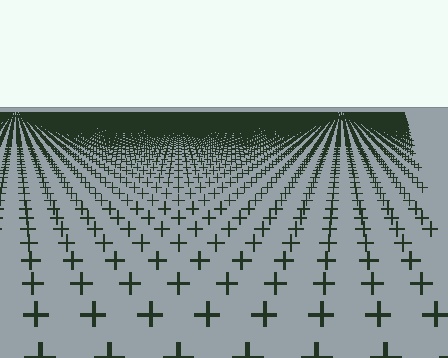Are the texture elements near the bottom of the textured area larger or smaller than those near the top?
Larger. Near the bottom, elements are closer to the viewer and appear at a bigger on-screen size.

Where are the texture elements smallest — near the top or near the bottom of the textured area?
Near the top.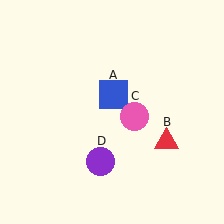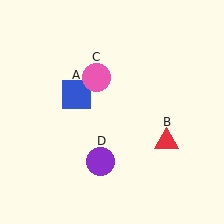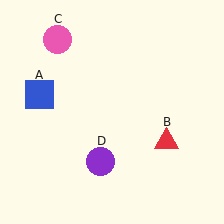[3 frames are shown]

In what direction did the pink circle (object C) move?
The pink circle (object C) moved up and to the left.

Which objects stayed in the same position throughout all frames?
Red triangle (object B) and purple circle (object D) remained stationary.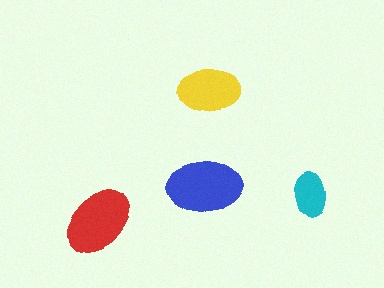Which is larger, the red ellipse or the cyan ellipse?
The red one.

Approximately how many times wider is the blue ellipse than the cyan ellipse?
About 1.5 times wider.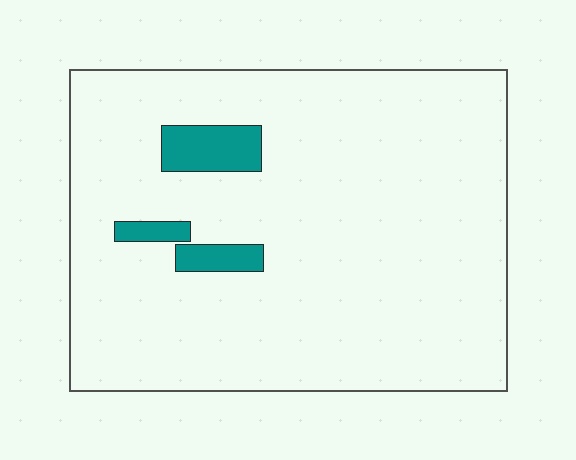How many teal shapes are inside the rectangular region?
3.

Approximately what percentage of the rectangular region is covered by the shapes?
Approximately 5%.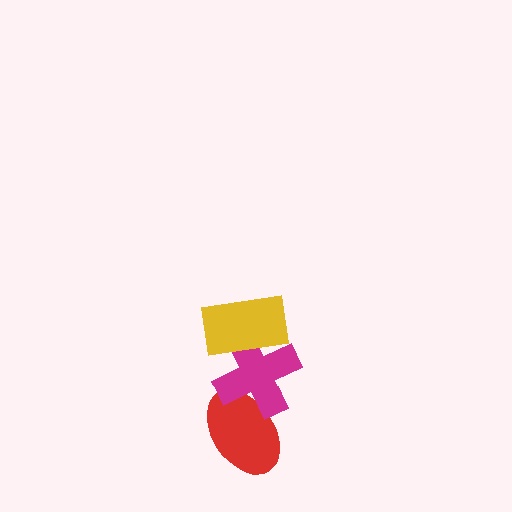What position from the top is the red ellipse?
The red ellipse is 3rd from the top.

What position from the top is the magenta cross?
The magenta cross is 2nd from the top.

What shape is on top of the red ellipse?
The magenta cross is on top of the red ellipse.